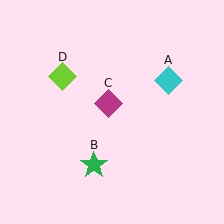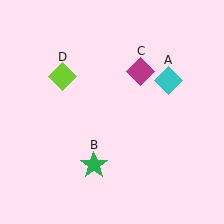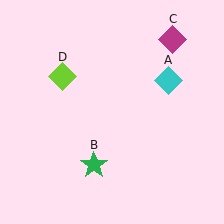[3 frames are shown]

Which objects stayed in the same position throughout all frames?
Cyan diamond (object A) and green star (object B) and lime diamond (object D) remained stationary.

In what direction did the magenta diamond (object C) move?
The magenta diamond (object C) moved up and to the right.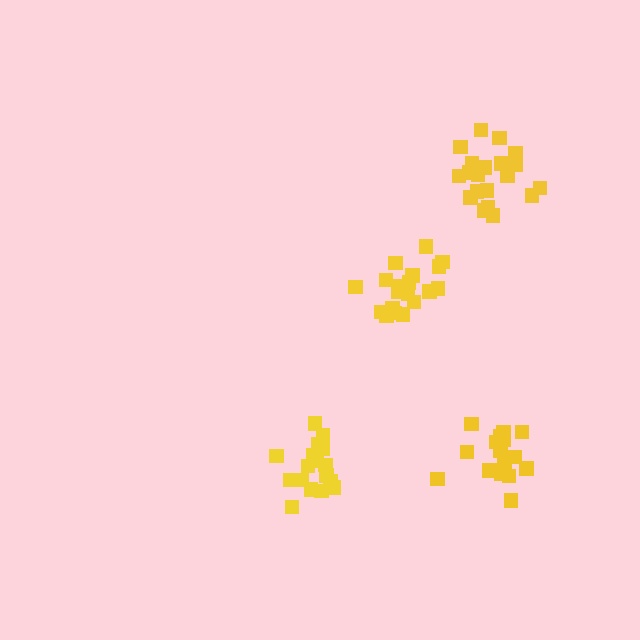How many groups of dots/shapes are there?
There are 4 groups.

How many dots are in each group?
Group 1: 21 dots, Group 2: 20 dots, Group 3: 17 dots, Group 4: 17 dots (75 total).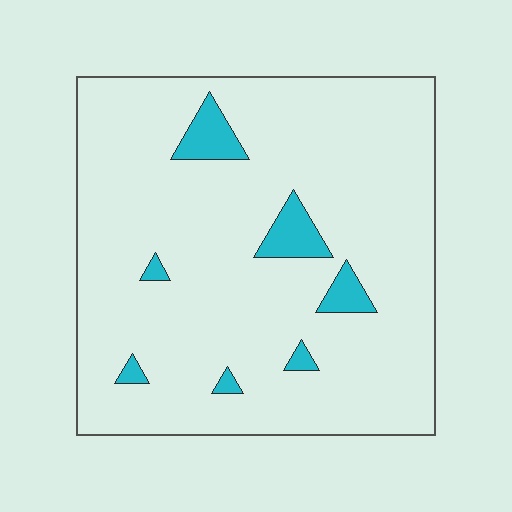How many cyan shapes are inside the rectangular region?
7.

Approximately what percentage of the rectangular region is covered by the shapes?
Approximately 5%.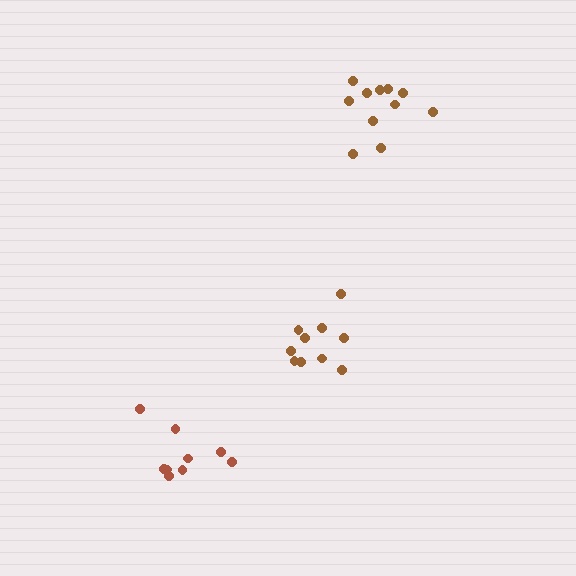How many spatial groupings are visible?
There are 3 spatial groupings.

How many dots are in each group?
Group 1: 10 dots, Group 2: 9 dots, Group 3: 11 dots (30 total).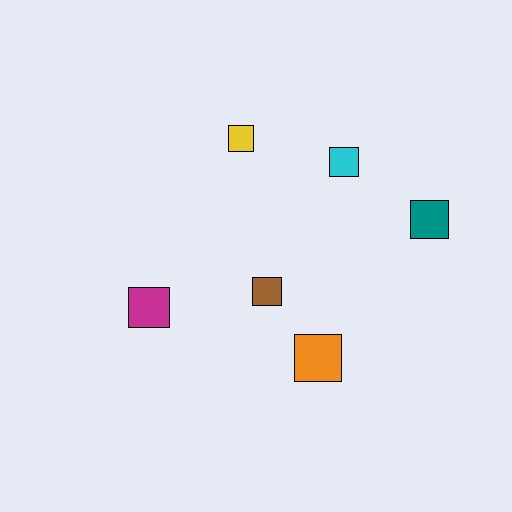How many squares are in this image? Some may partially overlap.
There are 6 squares.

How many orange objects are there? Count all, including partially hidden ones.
There is 1 orange object.